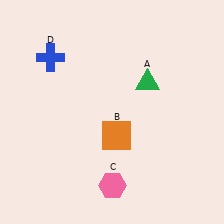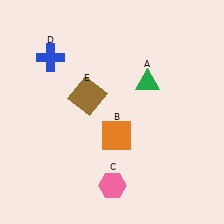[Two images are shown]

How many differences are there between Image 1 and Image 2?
There is 1 difference between the two images.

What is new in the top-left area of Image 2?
A brown square (E) was added in the top-left area of Image 2.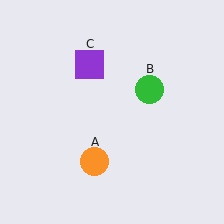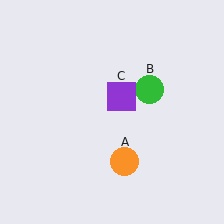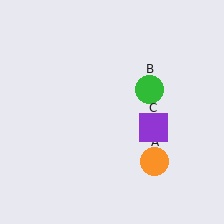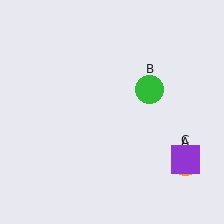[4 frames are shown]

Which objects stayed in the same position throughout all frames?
Green circle (object B) remained stationary.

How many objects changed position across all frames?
2 objects changed position: orange circle (object A), purple square (object C).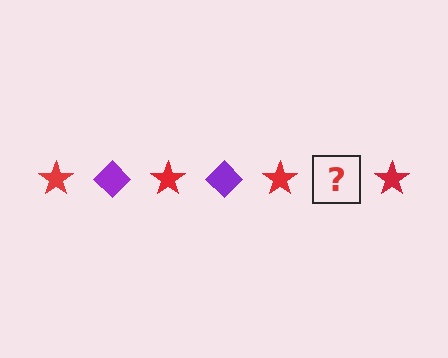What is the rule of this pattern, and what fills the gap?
The rule is that the pattern alternates between red star and purple diamond. The gap should be filled with a purple diamond.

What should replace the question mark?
The question mark should be replaced with a purple diamond.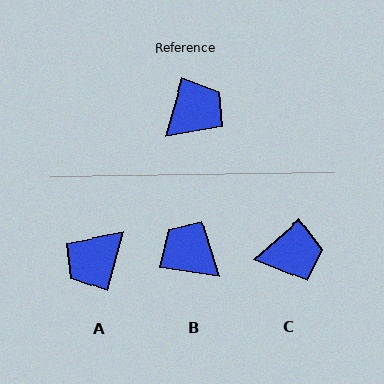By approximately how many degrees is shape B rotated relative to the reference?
Approximately 97 degrees counter-clockwise.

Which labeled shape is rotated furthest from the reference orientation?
A, about 178 degrees away.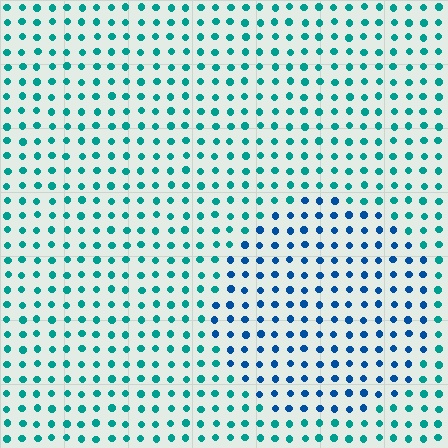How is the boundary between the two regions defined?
The boundary is defined purely by a slight shift in hue (about 37 degrees). Spacing, size, and orientation are identical on both sides.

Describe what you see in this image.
The image is filled with small teal elements in a uniform arrangement. A circle-shaped region is visible where the elements are tinted to a slightly different hue, forming a subtle color boundary.